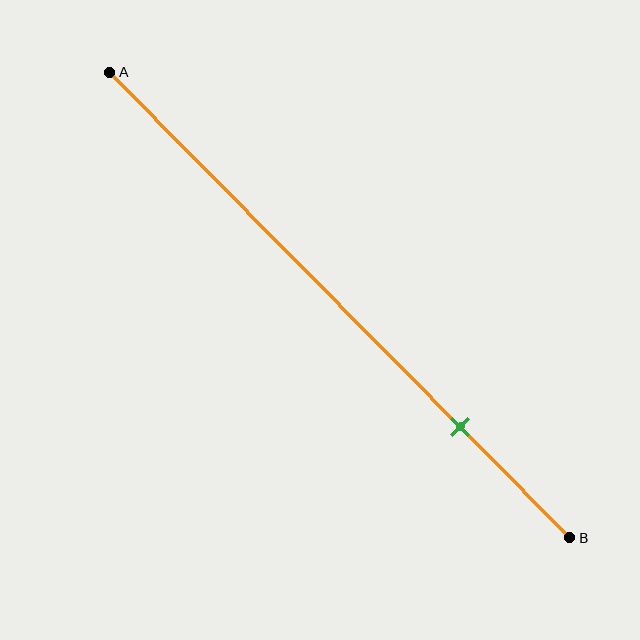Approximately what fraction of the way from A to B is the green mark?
The green mark is approximately 75% of the way from A to B.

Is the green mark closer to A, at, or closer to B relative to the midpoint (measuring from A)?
The green mark is closer to point B than the midpoint of segment AB.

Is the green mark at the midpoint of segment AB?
No, the mark is at about 75% from A, not at the 50% midpoint.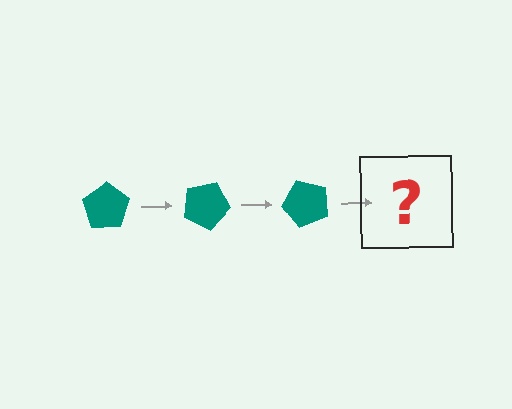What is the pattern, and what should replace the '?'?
The pattern is that the pentagon rotates 25 degrees each step. The '?' should be a teal pentagon rotated 75 degrees.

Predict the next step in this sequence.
The next step is a teal pentagon rotated 75 degrees.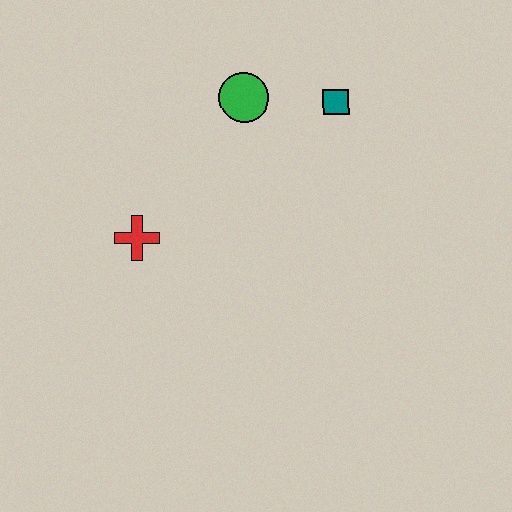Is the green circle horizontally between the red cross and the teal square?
Yes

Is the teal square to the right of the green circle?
Yes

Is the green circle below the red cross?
No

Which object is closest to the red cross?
The green circle is closest to the red cross.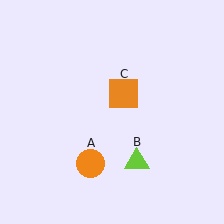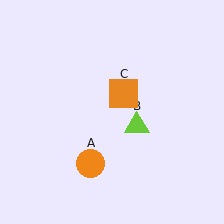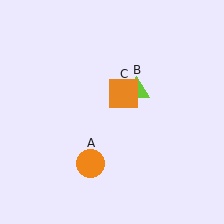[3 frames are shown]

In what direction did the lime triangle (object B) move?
The lime triangle (object B) moved up.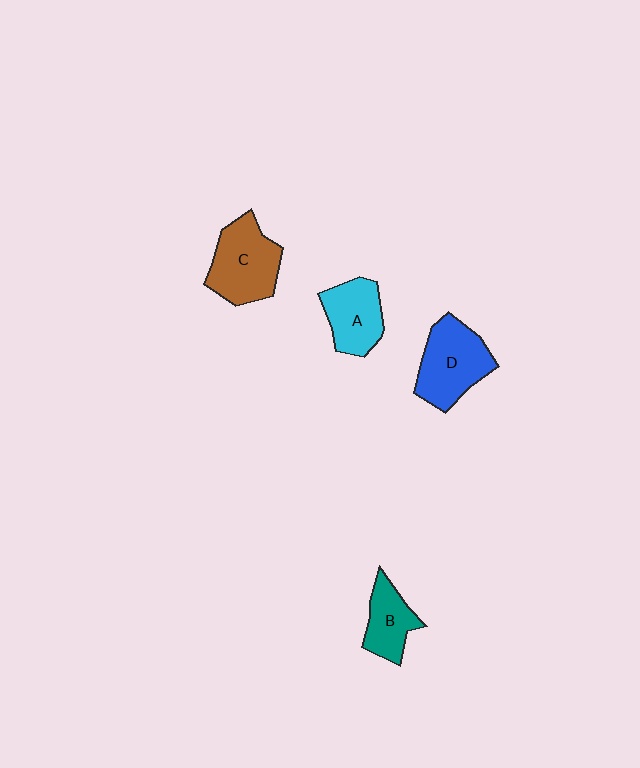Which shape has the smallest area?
Shape B (teal).